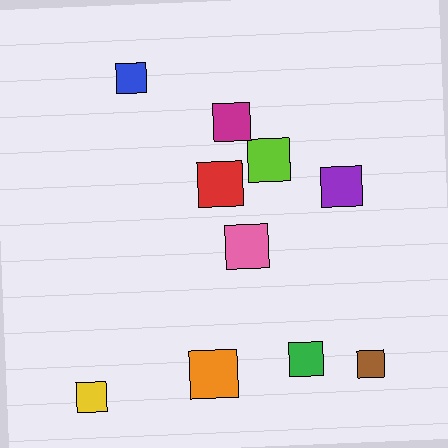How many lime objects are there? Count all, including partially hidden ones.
There is 1 lime object.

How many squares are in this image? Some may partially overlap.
There are 10 squares.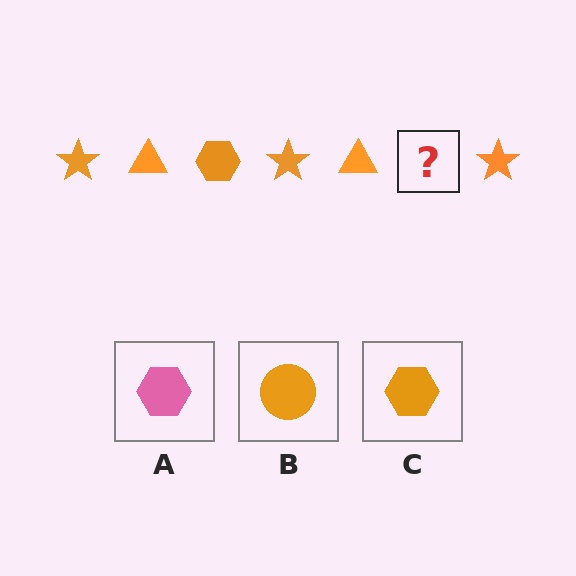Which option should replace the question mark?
Option C.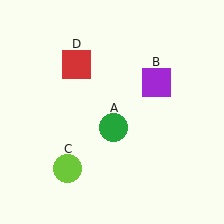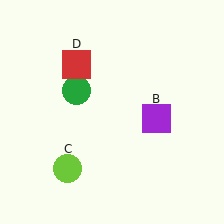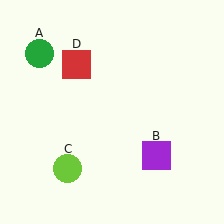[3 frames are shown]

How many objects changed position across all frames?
2 objects changed position: green circle (object A), purple square (object B).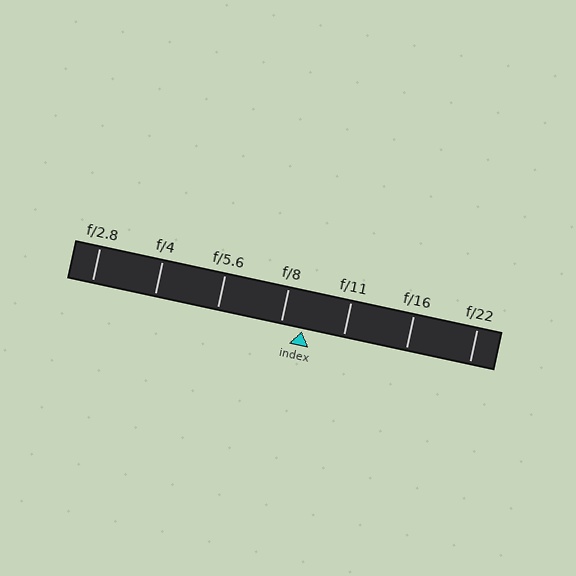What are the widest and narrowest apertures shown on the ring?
The widest aperture shown is f/2.8 and the narrowest is f/22.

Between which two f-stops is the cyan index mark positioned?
The index mark is between f/8 and f/11.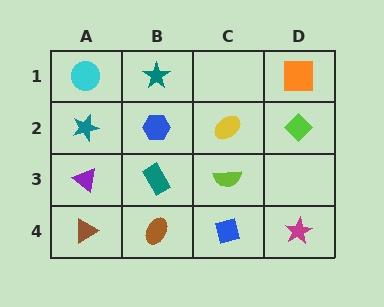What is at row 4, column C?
A blue square.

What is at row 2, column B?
A blue hexagon.